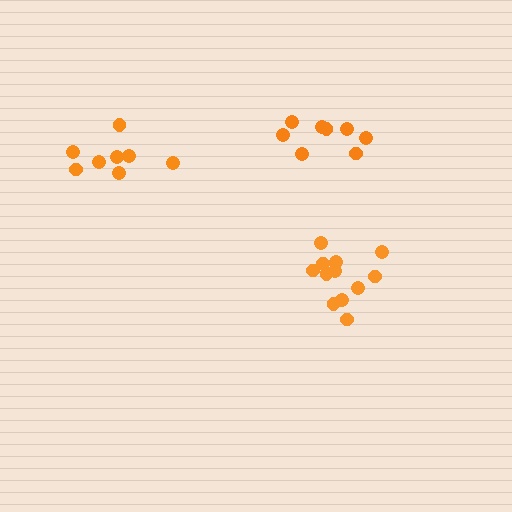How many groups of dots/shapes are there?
There are 3 groups.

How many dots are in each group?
Group 1: 8 dots, Group 2: 12 dots, Group 3: 8 dots (28 total).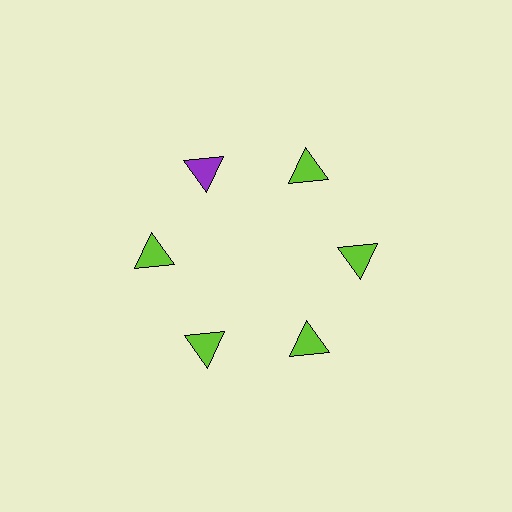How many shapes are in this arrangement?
There are 6 shapes arranged in a ring pattern.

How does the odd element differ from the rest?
It has a different color: purple instead of lime.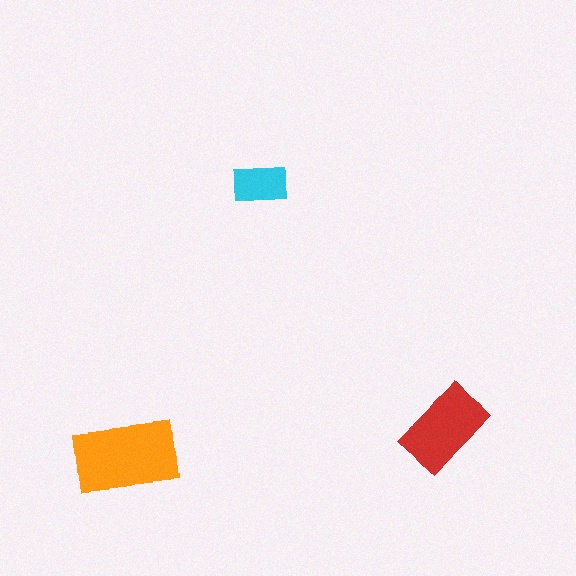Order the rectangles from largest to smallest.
the orange one, the red one, the cyan one.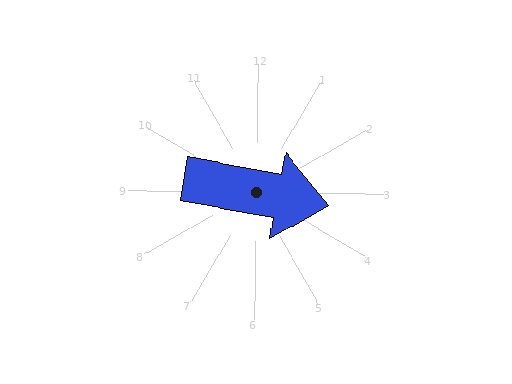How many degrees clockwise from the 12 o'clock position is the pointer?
Approximately 100 degrees.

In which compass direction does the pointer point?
East.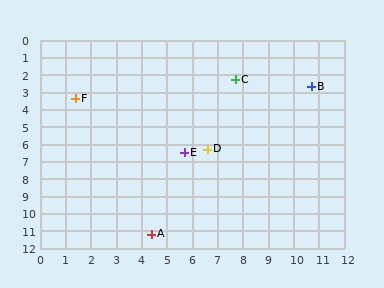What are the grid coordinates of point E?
Point E is at approximately (5.7, 6.5).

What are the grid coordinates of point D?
Point D is at approximately (6.6, 6.3).